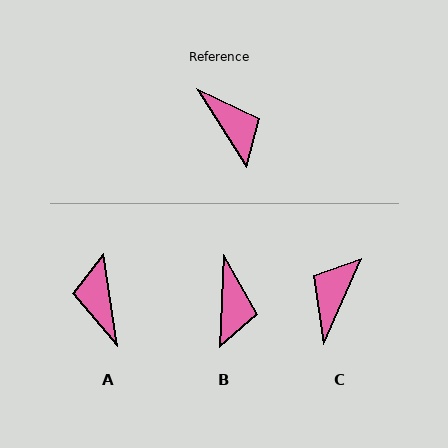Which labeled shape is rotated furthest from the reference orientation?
A, about 156 degrees away.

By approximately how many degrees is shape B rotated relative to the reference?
Approximately 35 degrees clockwise.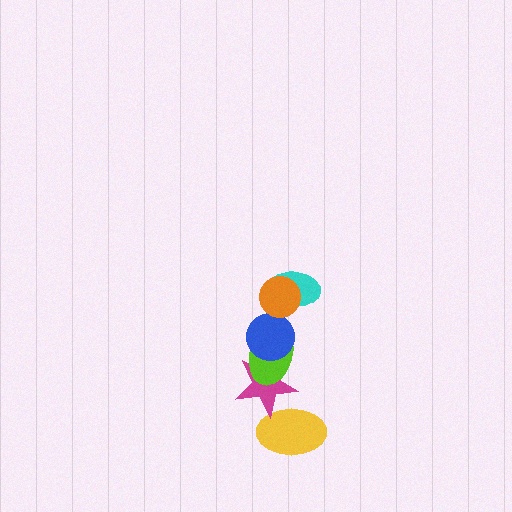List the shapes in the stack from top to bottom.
From top to bottom: the orange circle, the cyan ellipse, the blue circle, the lime ellipse, the magenta star, the yellow ellipse.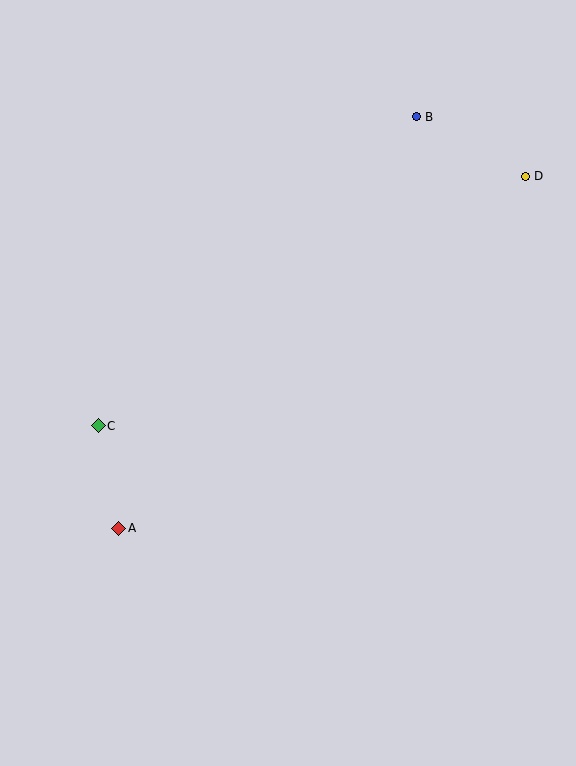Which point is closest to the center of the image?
Point C at (98, 426) is closest to the center.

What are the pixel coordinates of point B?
Point B is at (416, 117).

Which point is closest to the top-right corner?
Point D is closest to the top-right corner.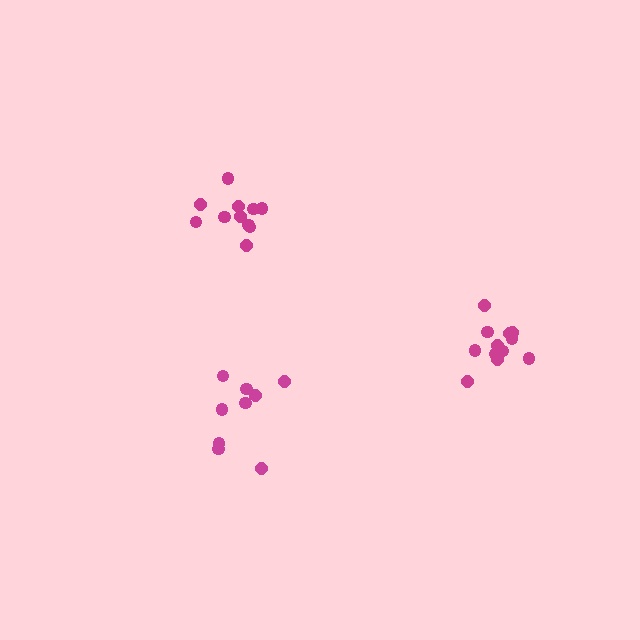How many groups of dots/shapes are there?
There are 3 groups.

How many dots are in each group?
Group 1: 9 dots, Group 2: 12 dots, Group 3: 11 dots (32 total).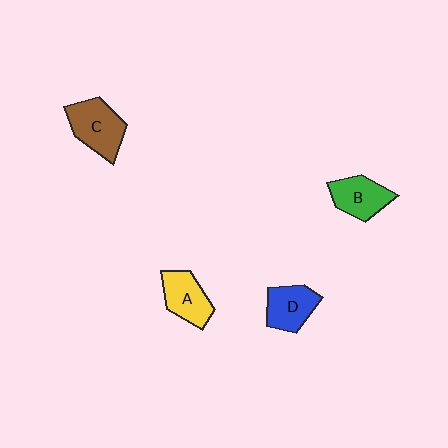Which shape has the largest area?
Shape C (brown).